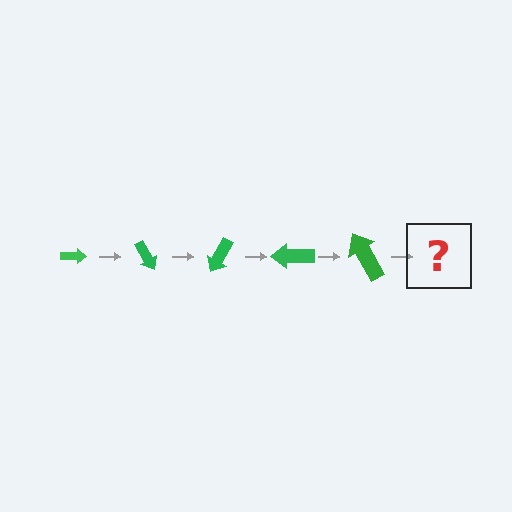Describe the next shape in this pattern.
It should be an arrow, larger than the previous one and rotated 300 degrees from the start.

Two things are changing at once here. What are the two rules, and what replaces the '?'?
The two rules are that the arrow grows larger each step and it rotates 60 degrees each step. The '?' should be an arrow, larger than the previous one and rotated 300 degrees from the start.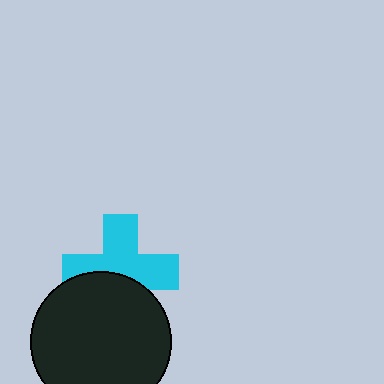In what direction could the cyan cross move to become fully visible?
The cyan cross could move up. That would shift it out from behind the black circle entirely.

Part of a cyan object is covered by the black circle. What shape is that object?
It is a cross.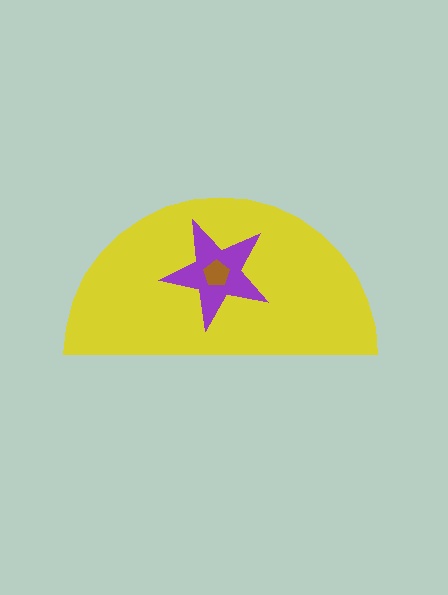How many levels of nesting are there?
3.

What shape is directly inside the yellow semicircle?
The purple star.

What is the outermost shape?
The yellow semicircle.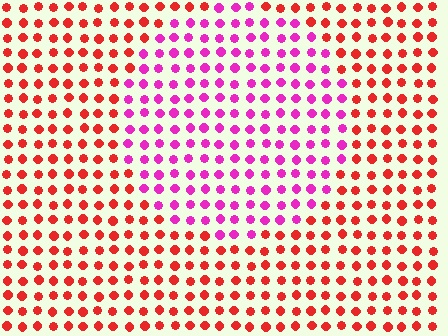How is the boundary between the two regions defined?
The boundary is defined purely by a slight shift in hue (about 48 degrees). Spacing, size, and orientation are identical on both sides.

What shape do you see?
I see a circle.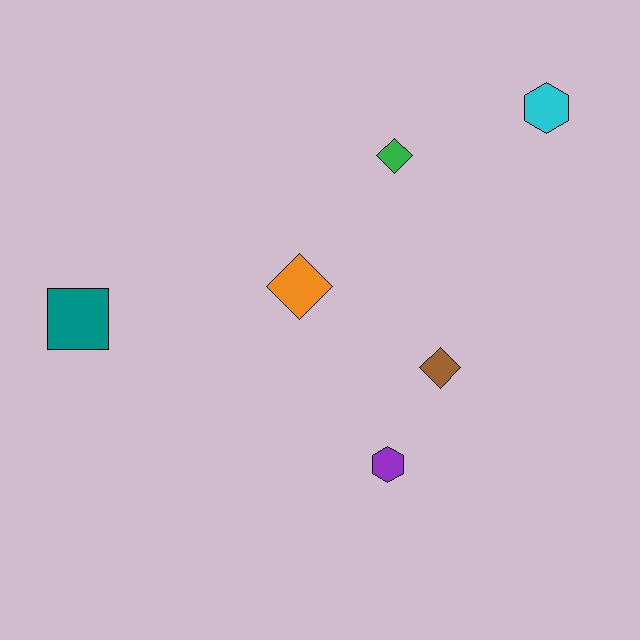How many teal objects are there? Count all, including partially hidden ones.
There is 1 teal object.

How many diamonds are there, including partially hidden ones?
There are 3 diamonds.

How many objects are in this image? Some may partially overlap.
There are 6 objects.